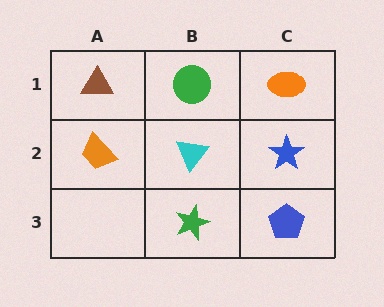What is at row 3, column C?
A blue pentagon.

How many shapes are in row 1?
3 shapes.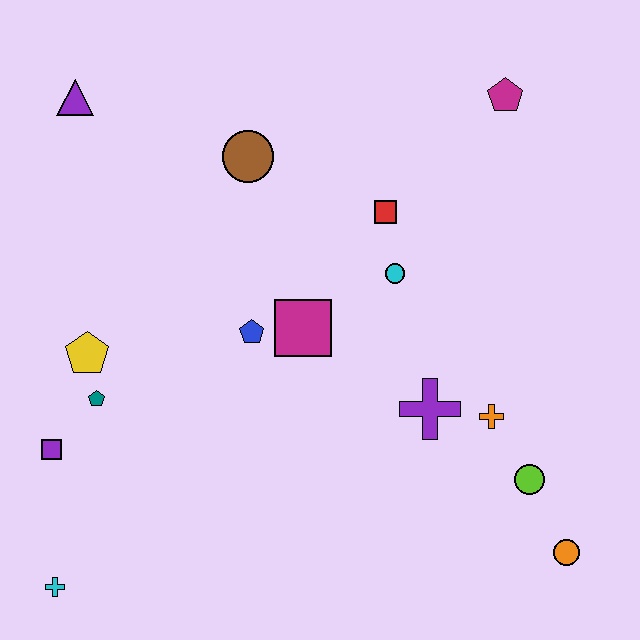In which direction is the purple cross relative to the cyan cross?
The purple cross is to the right of the cyan cross.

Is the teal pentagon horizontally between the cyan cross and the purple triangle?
No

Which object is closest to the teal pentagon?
The yellow pentagon is closest to the teal pentagon.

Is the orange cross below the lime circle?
No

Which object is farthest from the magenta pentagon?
The cyan cross is farthest from the magenta pentagon.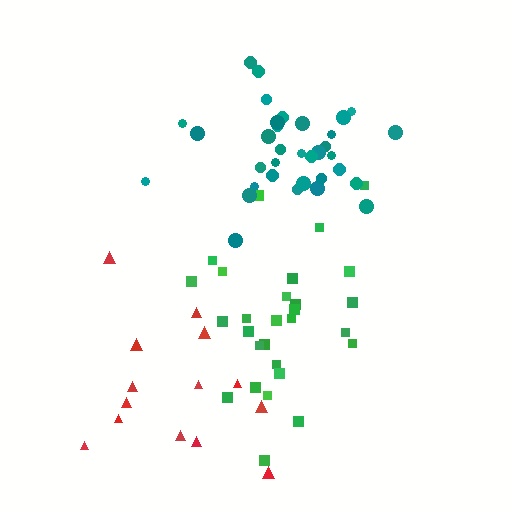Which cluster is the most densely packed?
Teal.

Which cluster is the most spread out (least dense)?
Red.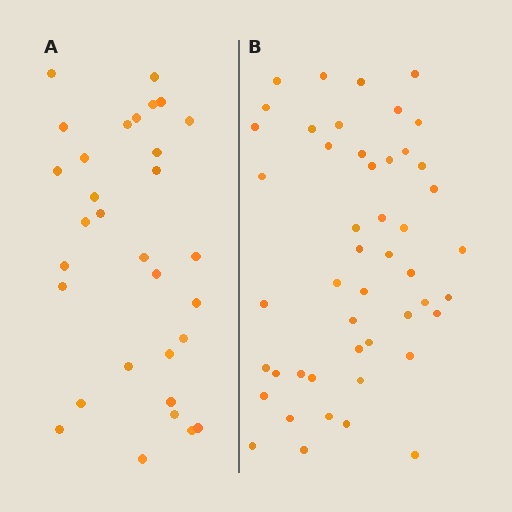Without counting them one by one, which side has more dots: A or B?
Region B (the right region) has more dots.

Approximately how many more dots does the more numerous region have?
Region B has approximately 15 more dots than region A.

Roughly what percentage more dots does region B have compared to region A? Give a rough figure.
About 55% more.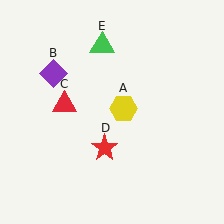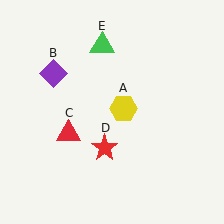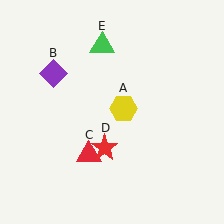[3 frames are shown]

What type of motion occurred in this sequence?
The red triangle (object C) rotated counterclockwise around the center of the scene.